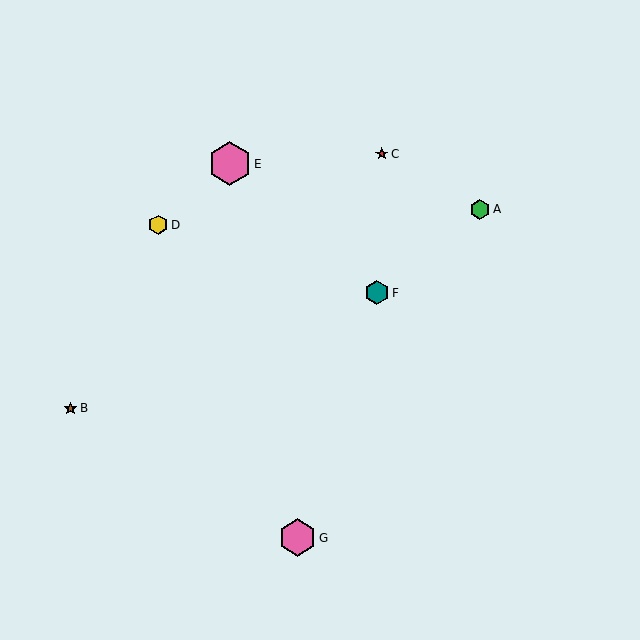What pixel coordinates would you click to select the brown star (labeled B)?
Click at (71, 408) to select the brown star B.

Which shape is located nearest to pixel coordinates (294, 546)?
The pink hexagon (labeled G) at (297, 538) is nearest to that location.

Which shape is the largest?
The pink hexagon (labeled E) is the largest.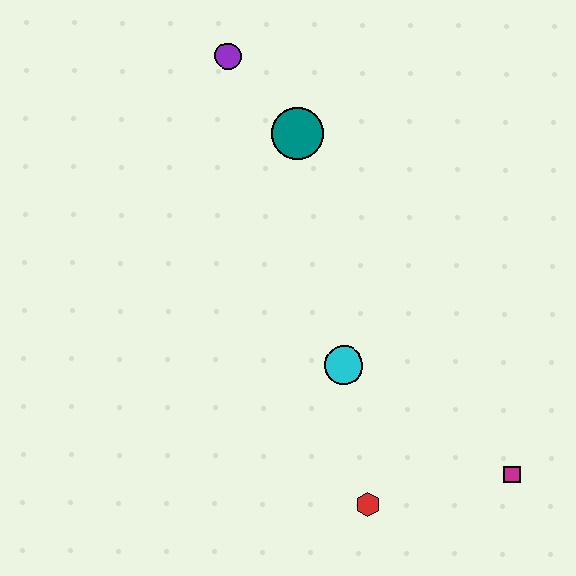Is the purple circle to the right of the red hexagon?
No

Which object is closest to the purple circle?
The teal circle is closest to the purple circle.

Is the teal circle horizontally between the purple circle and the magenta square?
Yes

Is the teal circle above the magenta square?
Yes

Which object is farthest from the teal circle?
The magenta square is farthest from the teal circle.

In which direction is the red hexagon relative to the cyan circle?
The red hexagon is below the cyan circle.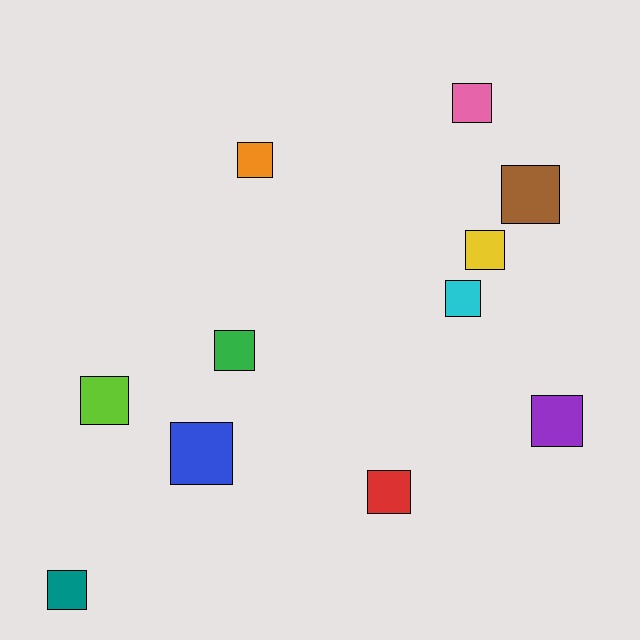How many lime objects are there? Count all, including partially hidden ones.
There is 1 lime object.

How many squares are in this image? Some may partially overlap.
There are 11 squares.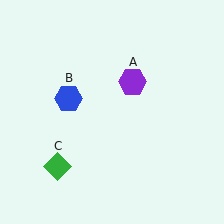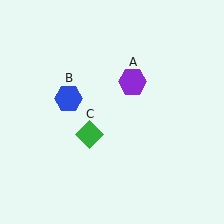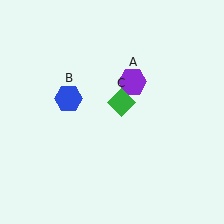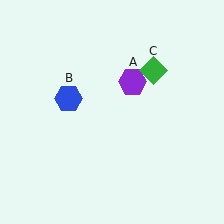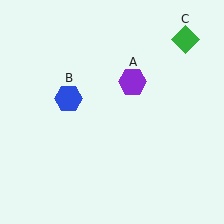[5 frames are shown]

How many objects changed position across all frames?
1 object changed position: green diamond (object C).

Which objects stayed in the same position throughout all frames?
Purple hexagon (object A) and blue hexagon (object B) remained stationary.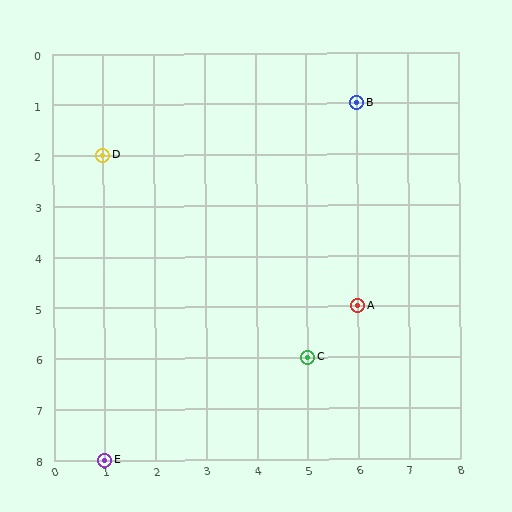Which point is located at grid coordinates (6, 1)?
Point B is at (6, 1).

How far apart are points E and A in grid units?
Points E and A are 5 columns and 3 rows apart (about 5.8 grid units diagonally).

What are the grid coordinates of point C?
Point C is at grid coordinates (5, 6).